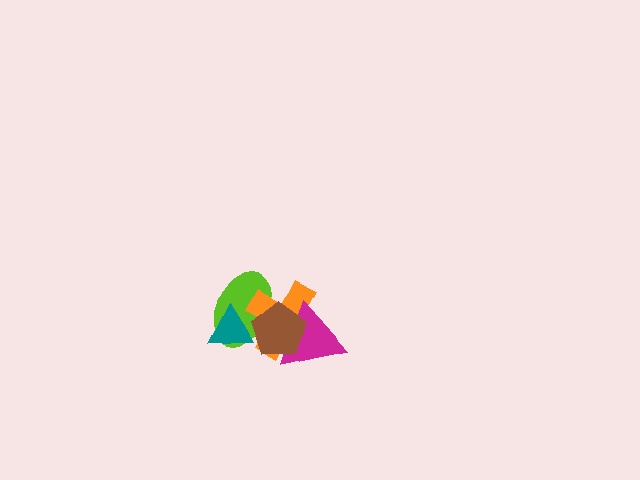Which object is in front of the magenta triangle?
The brown pentagon is in front of the magenta triangle.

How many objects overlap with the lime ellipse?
3 objects overlap with the lime ellipse.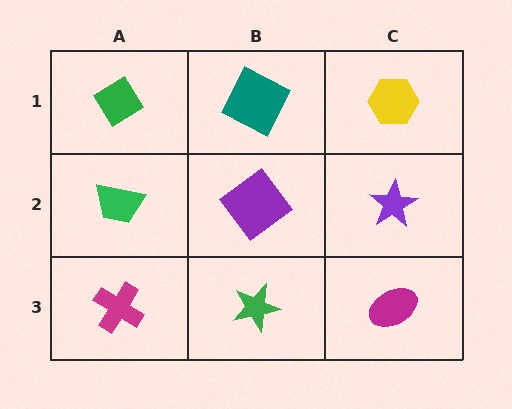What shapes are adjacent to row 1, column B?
A purple diamond (row 2, column B), a green diamond (row 1, column A), a yellow hexagon (row 1, column C).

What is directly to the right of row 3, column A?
A green star.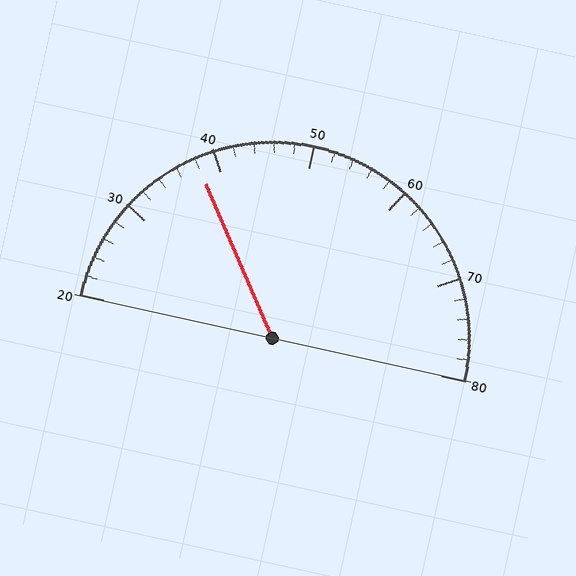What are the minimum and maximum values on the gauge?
The gauge ranges from 20 to 80.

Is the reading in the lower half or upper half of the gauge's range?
The reading is in the lower half of the range (20 to 80).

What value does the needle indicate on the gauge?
The needle indicates approximately 38.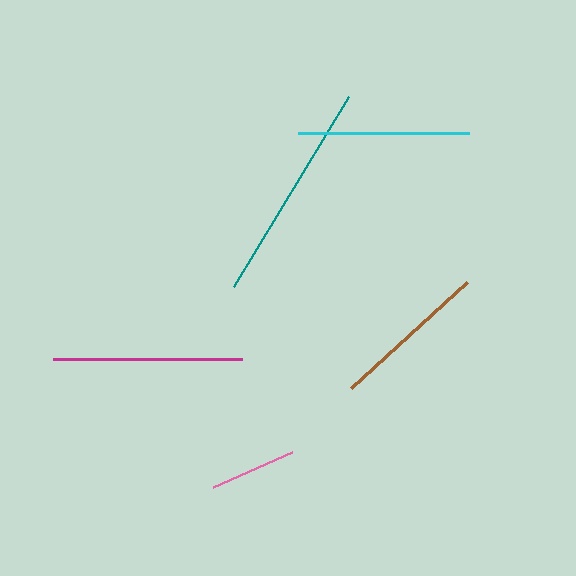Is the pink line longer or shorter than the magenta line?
The magenta line is longer than the pink line.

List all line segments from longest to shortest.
From longest to shortest: teal, magenta, cyan, brown, pink.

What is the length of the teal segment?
The teal segment is approximately 222 pixels long.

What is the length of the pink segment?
The pink segment is approximately 87 pixels long.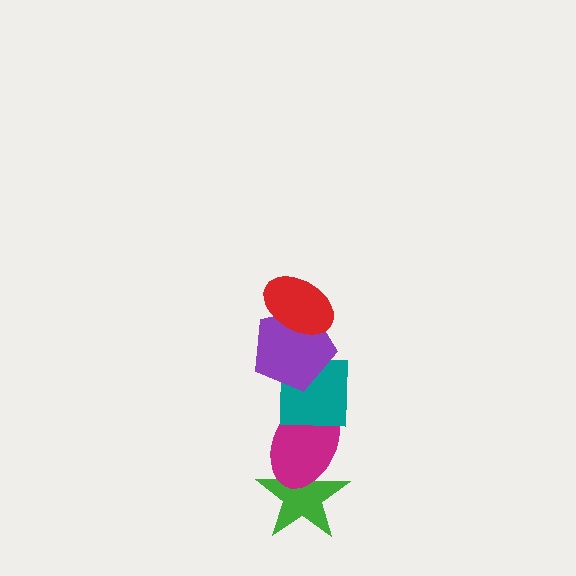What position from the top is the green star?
The green star is 5th from the top.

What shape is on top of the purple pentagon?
The red ellipse is on top of the purple pentagon.